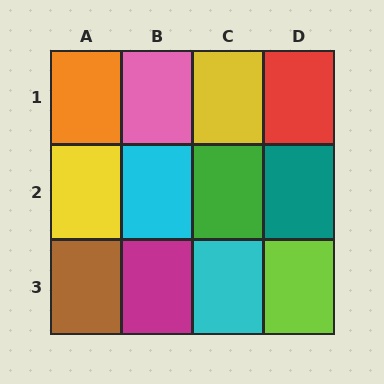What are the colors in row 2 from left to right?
Yellow, cyan, green, teal.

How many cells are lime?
1 cell is lime.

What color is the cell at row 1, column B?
Pink.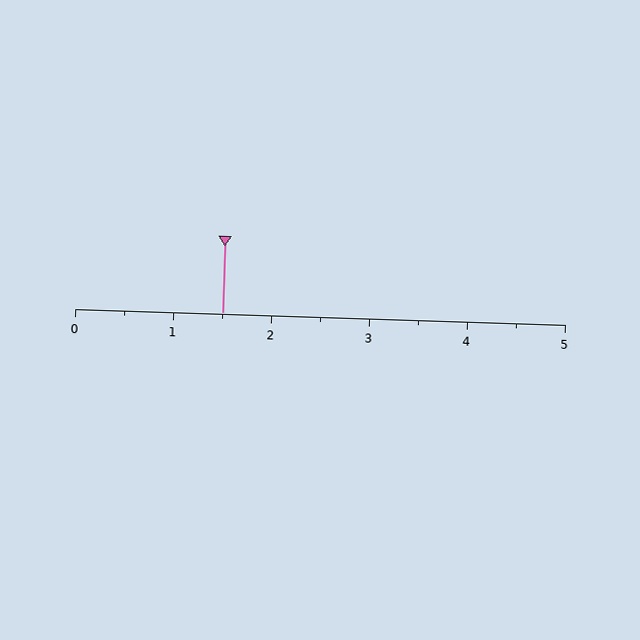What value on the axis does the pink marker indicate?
The marker indicates approximately 1.5.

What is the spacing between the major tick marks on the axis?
The major ticks are spaced 1 apart.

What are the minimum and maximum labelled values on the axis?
The axis runs from 0 to 5.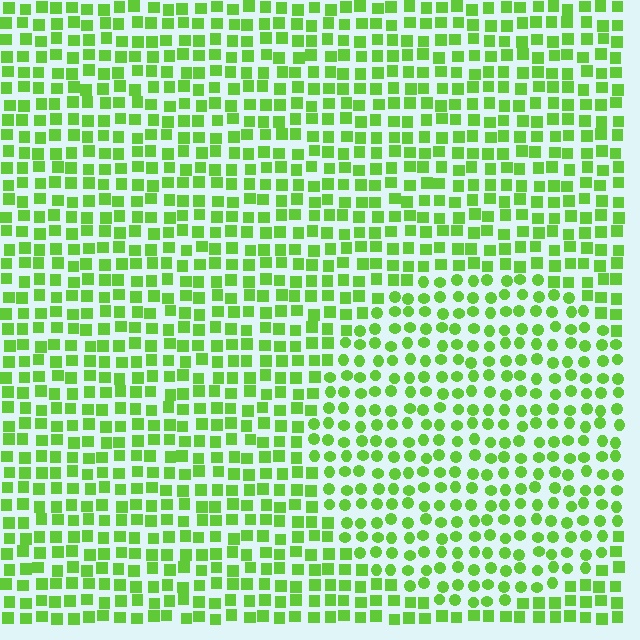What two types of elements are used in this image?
The image uses circles inside the circle region and squares outside it.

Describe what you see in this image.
The image is filled with small lime elements arranged in a uniform grid. A circle-shaped region contains circles, while the surrounding area contains squares. The boundary is defined purely by the change in element shape.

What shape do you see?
I see a circle.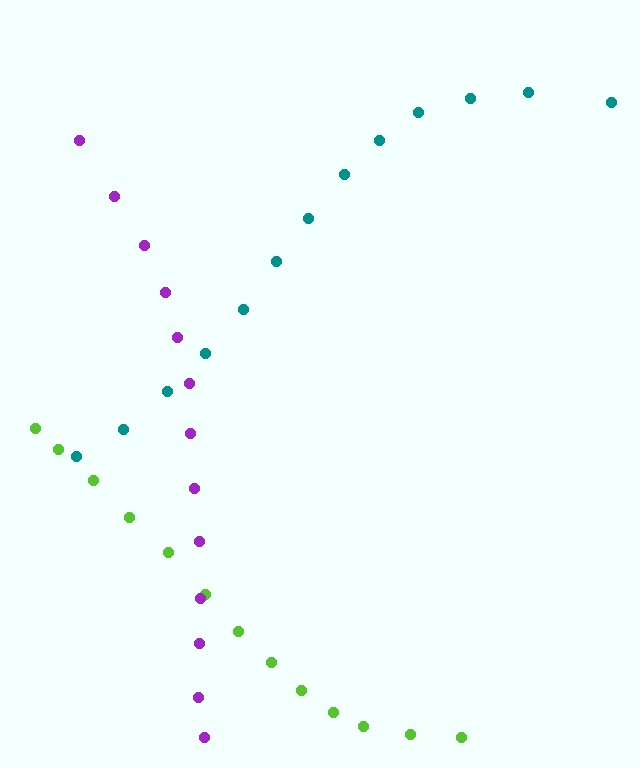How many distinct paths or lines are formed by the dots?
There are 3 distinct paths.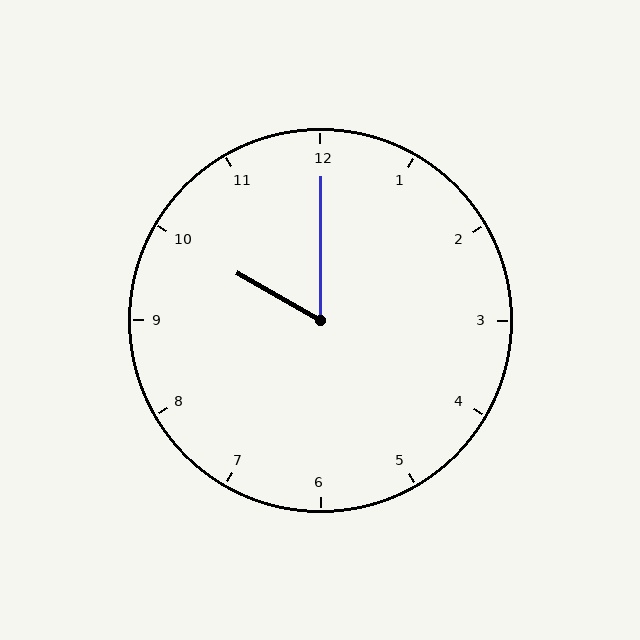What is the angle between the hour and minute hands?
Approximately 60 degrees.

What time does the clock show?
10:00.